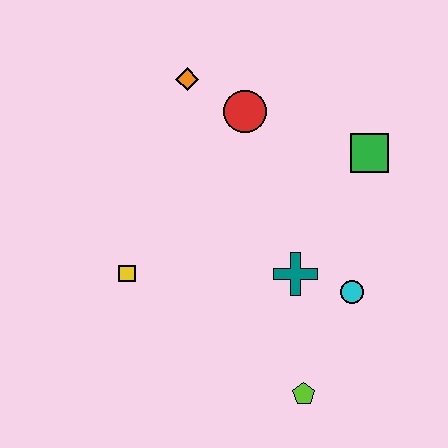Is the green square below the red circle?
Yes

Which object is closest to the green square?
The red circle is closest to the green square.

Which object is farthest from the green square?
The yellow square is farthest from the green square.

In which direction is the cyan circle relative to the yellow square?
The cyan circle is to the right of the yellow square.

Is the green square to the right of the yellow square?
Yes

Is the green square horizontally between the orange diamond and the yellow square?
No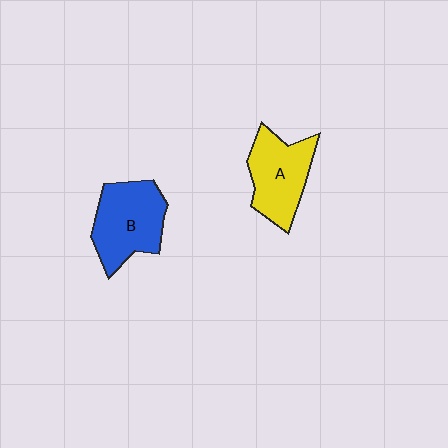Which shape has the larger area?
Shape B (blue).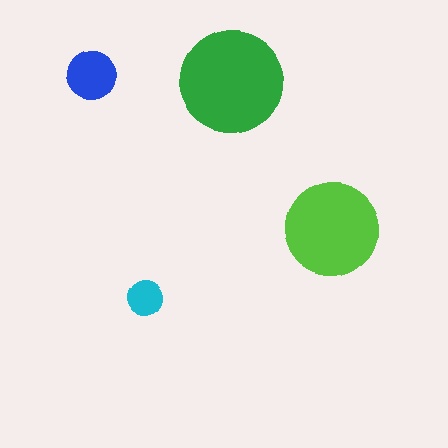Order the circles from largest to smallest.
the green one, the lime one, the blue one, the cyan one.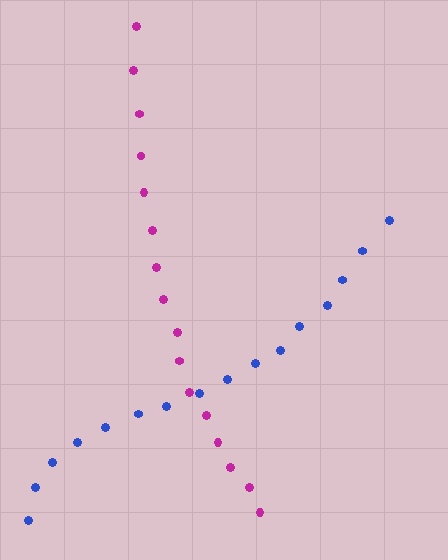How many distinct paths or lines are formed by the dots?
There are 2 distinct paths.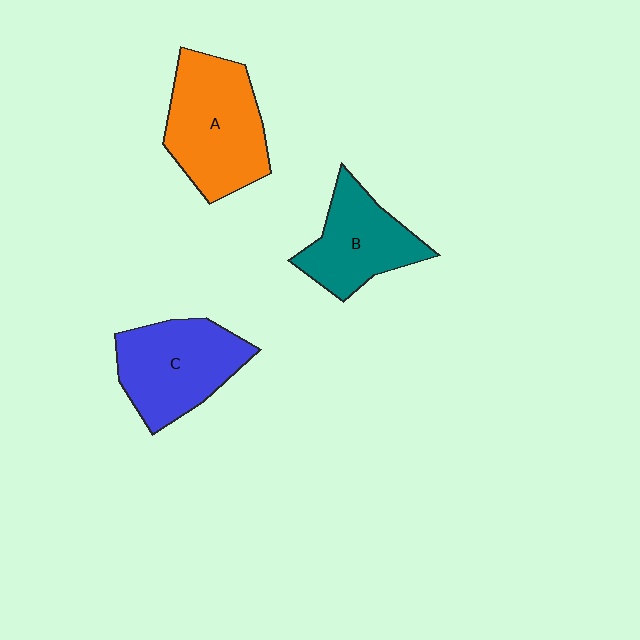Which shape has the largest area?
Shape A (orange).